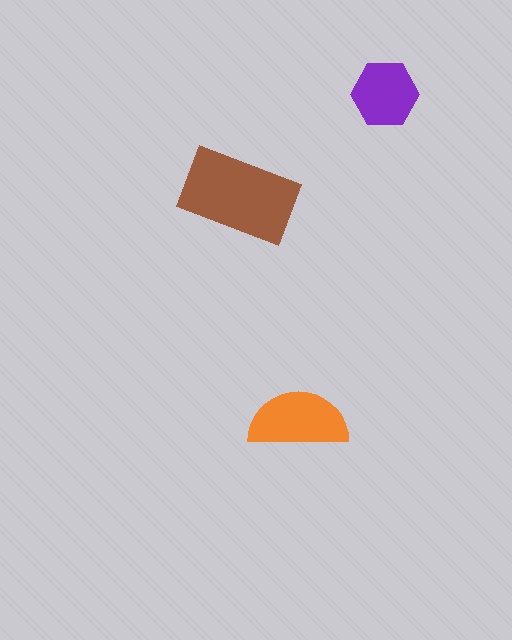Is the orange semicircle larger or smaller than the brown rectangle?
Smaller.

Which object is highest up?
The purple hexagon is topmost.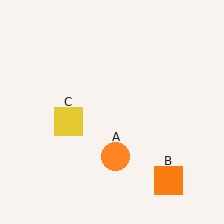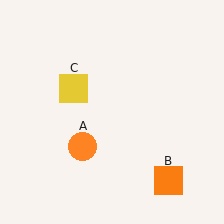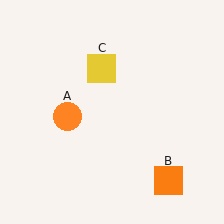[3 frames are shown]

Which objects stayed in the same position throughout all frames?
Orange square (object B) remained stationary.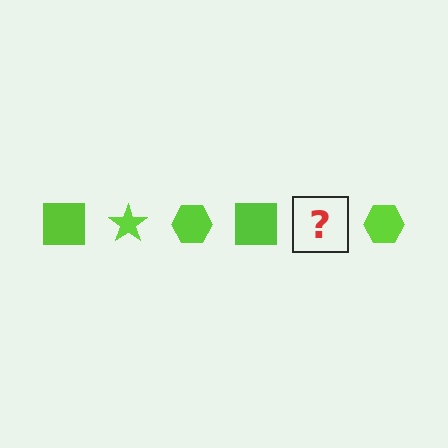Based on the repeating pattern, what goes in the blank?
The blank should be a lime star.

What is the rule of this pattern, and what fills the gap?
The rule is that the pattern cycles through square, star, hexagon shapes in lime. The gap should be filled with a lime star.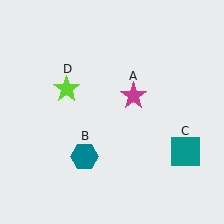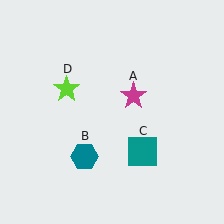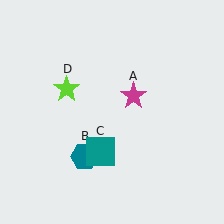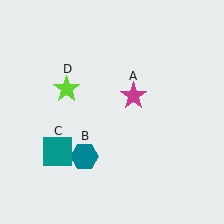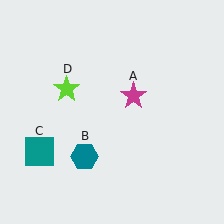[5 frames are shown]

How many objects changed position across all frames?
1 object changed position: teal square (object C).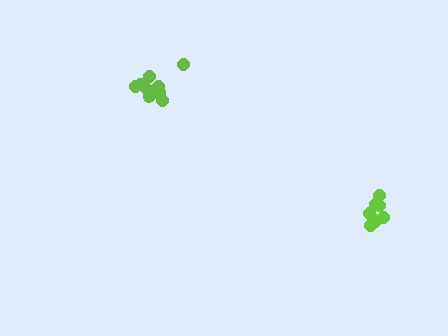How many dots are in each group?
Group 1: 8 dots, Group 2: 11 dots (19 total).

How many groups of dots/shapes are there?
There are 2 groups.